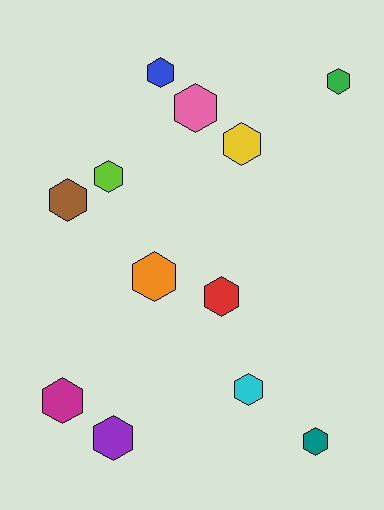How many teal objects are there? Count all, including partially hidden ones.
There is 1 teal object.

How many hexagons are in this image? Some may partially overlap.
There are 12 hexagons.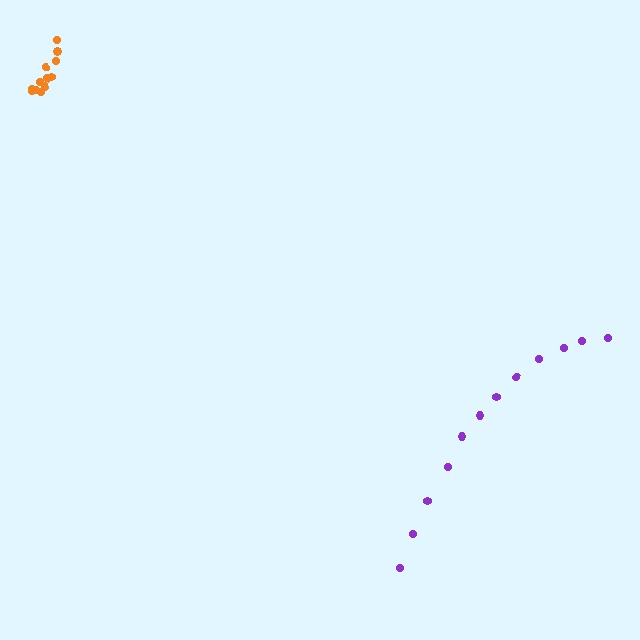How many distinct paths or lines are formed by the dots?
There are 2 distinct paths.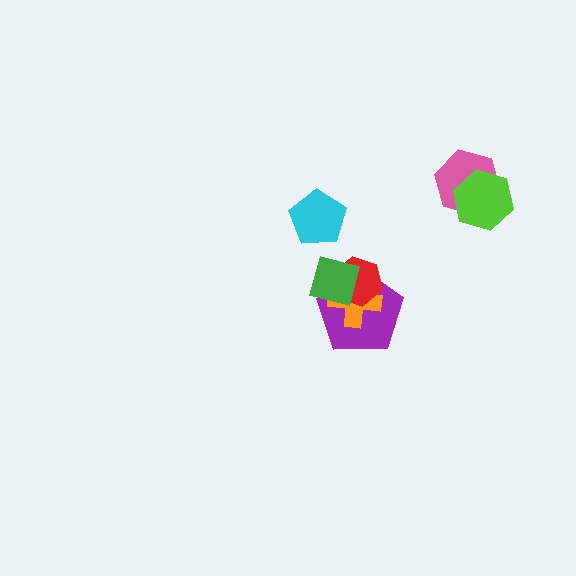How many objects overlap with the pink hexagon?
1 object overlaps with the pink hexagon.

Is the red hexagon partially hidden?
Yes, it is partially covered by another shape.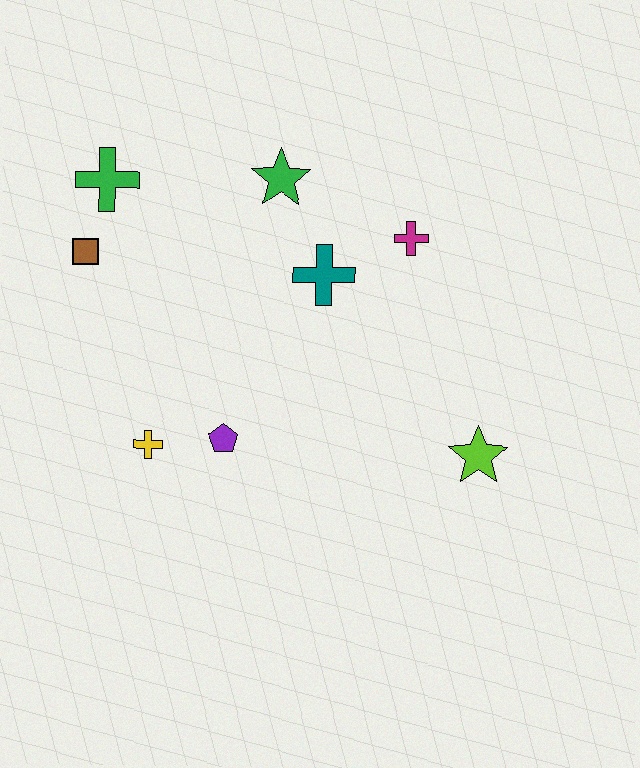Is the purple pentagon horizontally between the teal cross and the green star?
No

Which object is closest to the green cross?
The brown square is closest to the green cross.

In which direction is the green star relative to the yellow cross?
The green star is above the yellow cross.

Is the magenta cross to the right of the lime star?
No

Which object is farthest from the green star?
The lime star is farthest from the green star.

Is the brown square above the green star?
No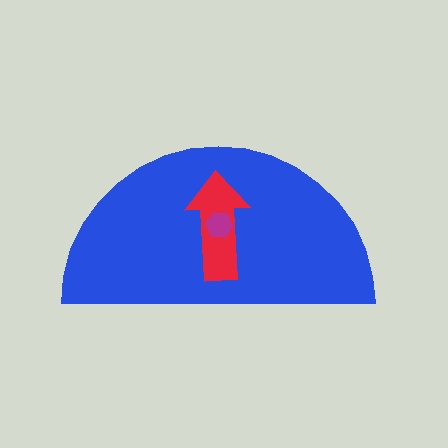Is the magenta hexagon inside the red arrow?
Yes.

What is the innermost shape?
The magenta hexagon.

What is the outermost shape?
The blue semicircle.